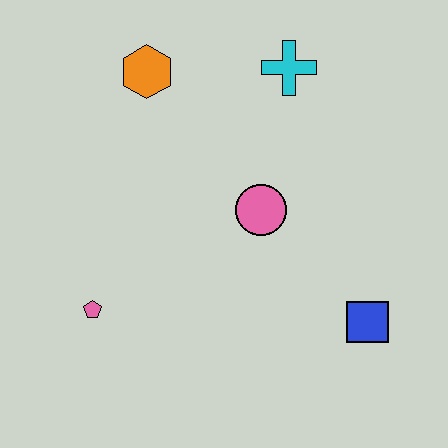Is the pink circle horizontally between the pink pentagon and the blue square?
Yes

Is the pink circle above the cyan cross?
No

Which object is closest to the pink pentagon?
The pink circle is closest to the pink pentagon.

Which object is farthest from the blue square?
The orange hexagon is farthest from the blue square.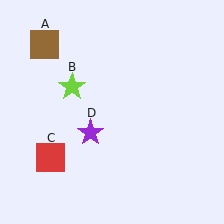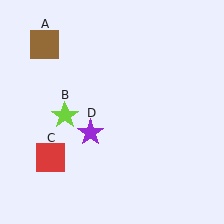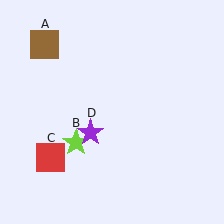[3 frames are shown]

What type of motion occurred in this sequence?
The lime star (object B) rotated counterclockwise around the center of the scene.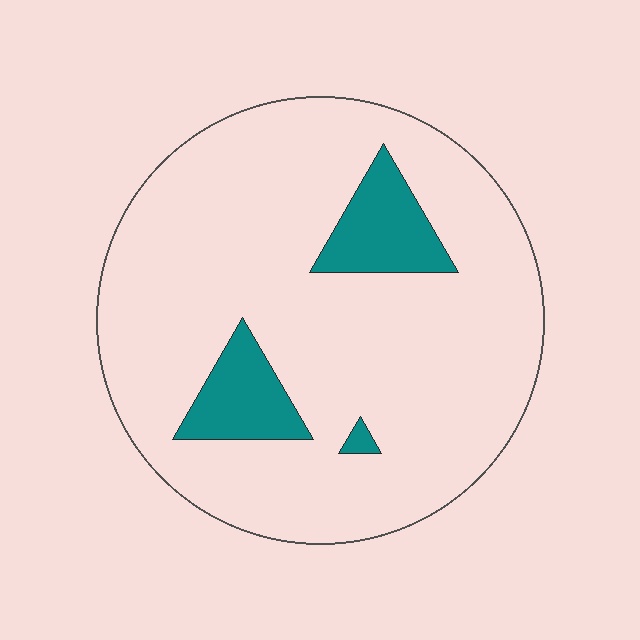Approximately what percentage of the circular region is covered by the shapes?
Approximately 10%.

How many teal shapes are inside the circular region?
3.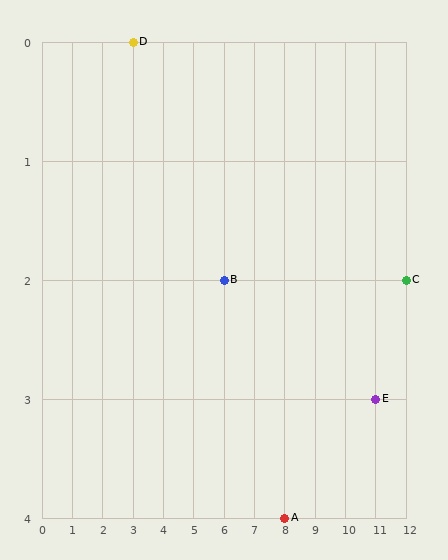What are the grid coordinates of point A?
Point A is at grid coordinates (8, 4).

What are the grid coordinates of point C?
Point C is at grid coordinates (12, 2).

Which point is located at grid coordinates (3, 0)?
Point D is at (3, 0).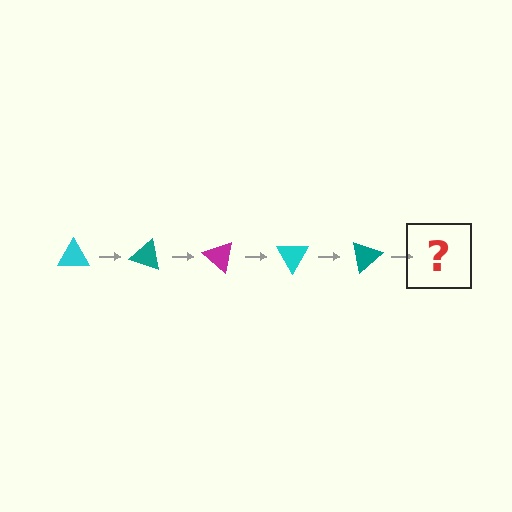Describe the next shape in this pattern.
It should be a magenta triangle, rotated 100 degrees from the start.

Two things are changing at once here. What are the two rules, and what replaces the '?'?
The two rules are that it rotates 20 degrees each step and the color cycles through cyan, teal, and magenta. The '?' should be a magenta triangle, rotated 100 degrees from the start.